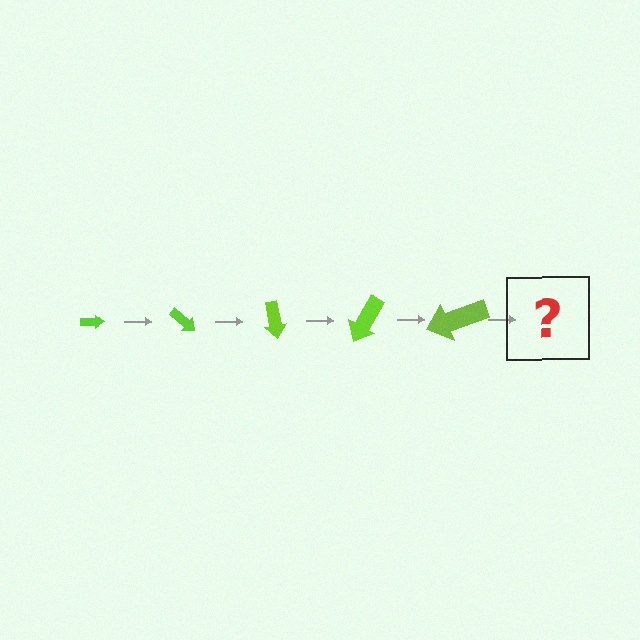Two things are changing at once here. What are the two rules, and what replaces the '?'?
The two rules are that the arrow grows larger each step and it rotates 40 degrees each step. The '?' should be an arrow, larger than the previous one and rotated 200 degrees from the start.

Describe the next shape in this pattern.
It should be an arrow, larger than the previous one and rotated 200 degrees from the start.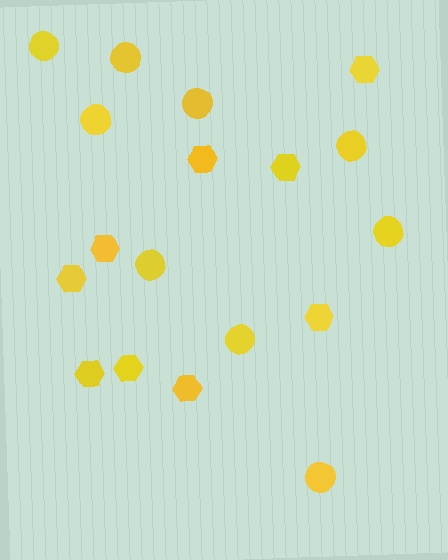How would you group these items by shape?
There are 2 groups: one group of hexagons (9) and one group of circles (9).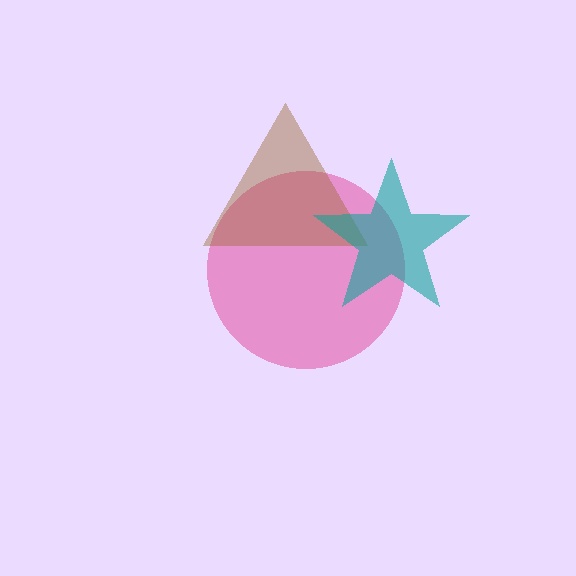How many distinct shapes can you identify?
There are 3 distinct shapes: a pink circle, a brown triangle, a teal star.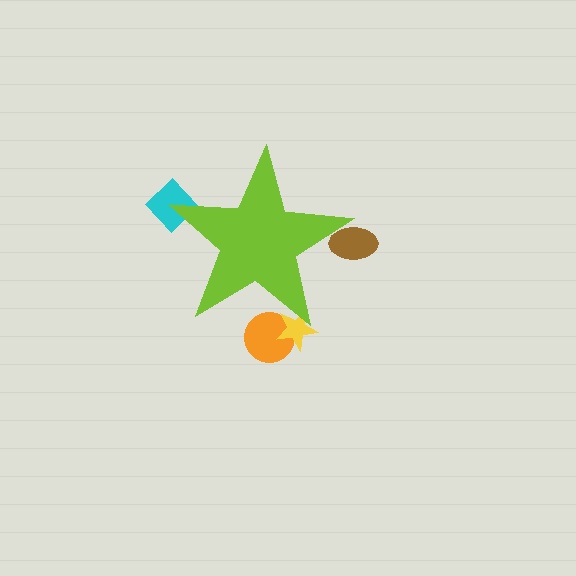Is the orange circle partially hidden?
Yes, the orange circle is partially hidden behind the lime star.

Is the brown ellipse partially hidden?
Yes, the brown ellipse is partially hidden behind the lime star.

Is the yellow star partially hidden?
Yes, the yellow star is partially hidden behind the lime star.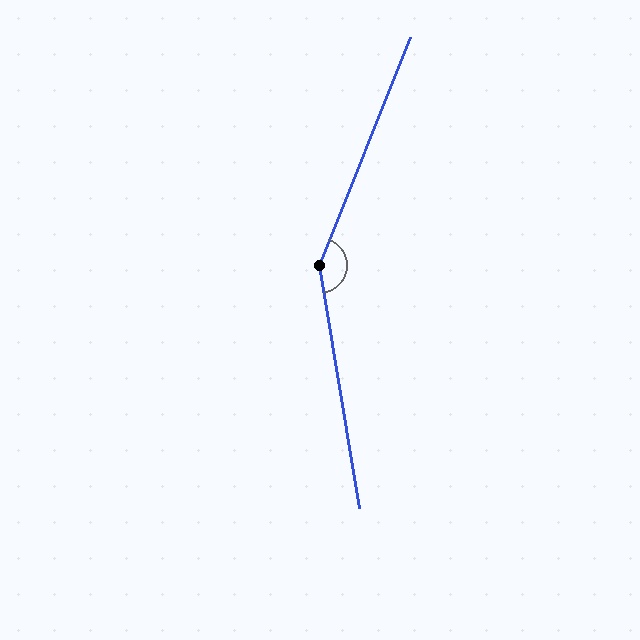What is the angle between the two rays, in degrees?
Approximately 149 degrees.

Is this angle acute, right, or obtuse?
It is obtuse.